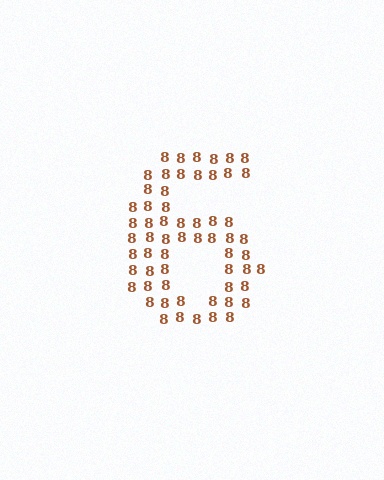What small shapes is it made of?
It is made of small digit 8's.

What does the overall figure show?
The overall figure shows the digit 6.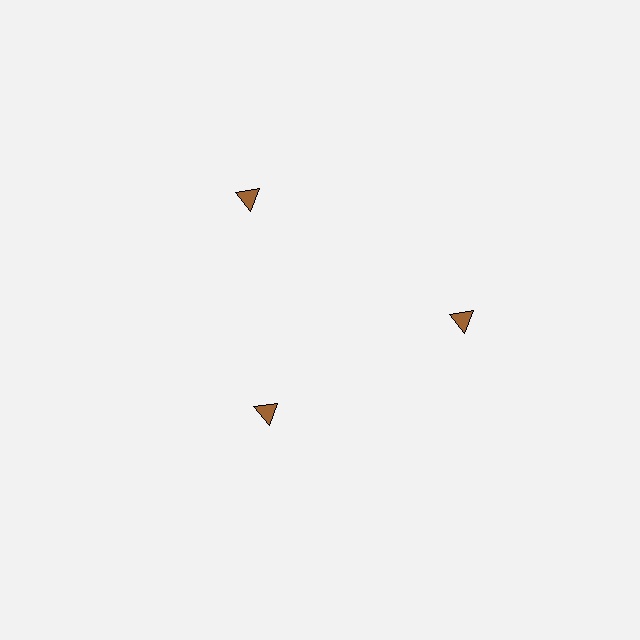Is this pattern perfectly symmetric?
No. The 3 brown triangles are arranged in a ring, but one element near the 7 o'clock position is pulled inward toward the center, breaking the 3-fold rotational symmetry.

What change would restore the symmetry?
The symmetry would be restored by moving it outward, back onto the ring so that all 3 triangles sit at equal angles and equal distance from the center.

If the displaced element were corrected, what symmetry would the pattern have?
It would have 3-fold rotational symmetry — the pattern would map onto itself every 120 degrees.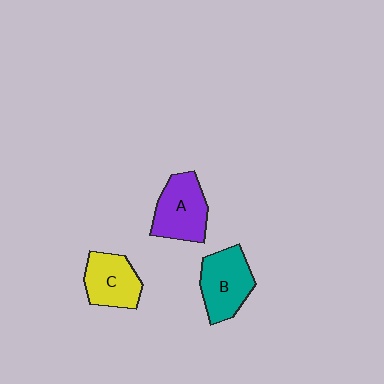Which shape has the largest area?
Shape A (purple).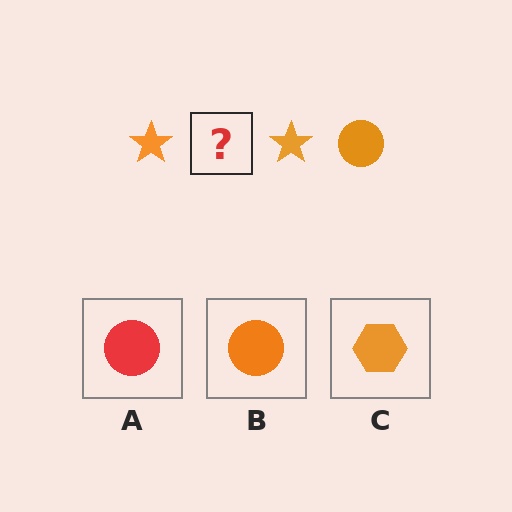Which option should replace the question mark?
Option B.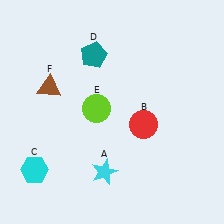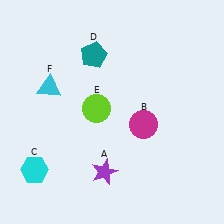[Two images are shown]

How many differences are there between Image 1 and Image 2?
There are 3 differences between the two images.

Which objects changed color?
A changed from cyan to purple. B changed from red to magenta. F changed from brown to cyan.